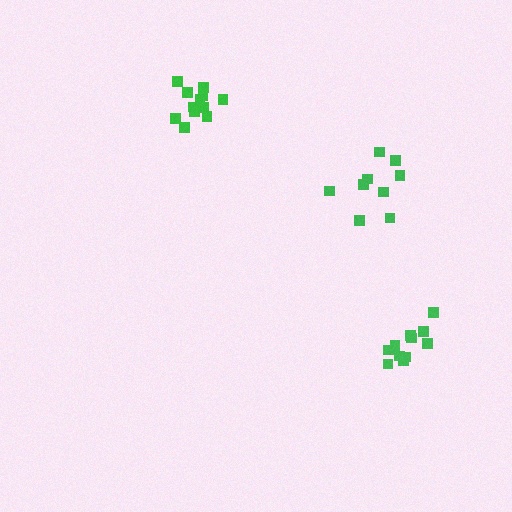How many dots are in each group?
Group 1: 12 dots, Group 2: 9 dots, Group 3: 11 dots (32 total).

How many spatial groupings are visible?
There are 3 spatial groupings.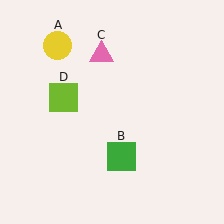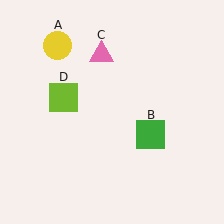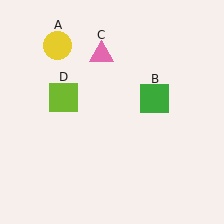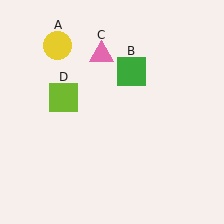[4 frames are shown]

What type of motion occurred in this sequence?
The green square (object B) rotated counterclockwise around the center of the scene.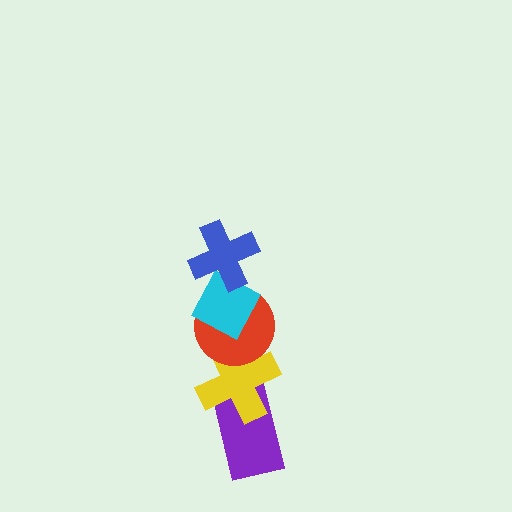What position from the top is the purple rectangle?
The purple rectangle is 5th from the top.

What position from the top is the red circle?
The red circle is 3rd from the top.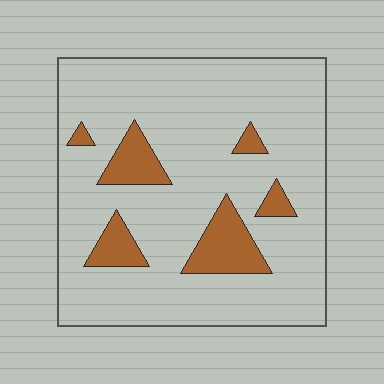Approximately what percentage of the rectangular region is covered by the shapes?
Approximately 15%.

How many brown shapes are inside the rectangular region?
6.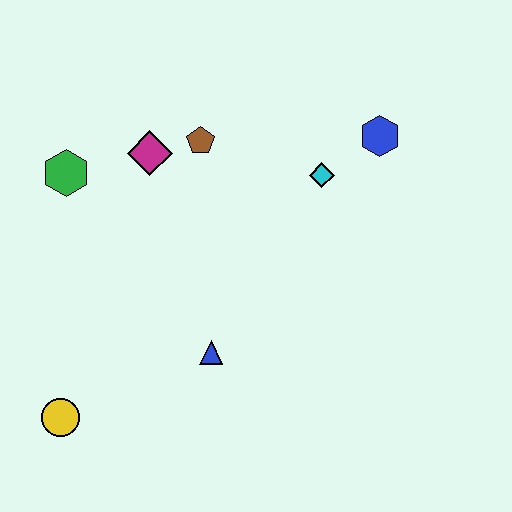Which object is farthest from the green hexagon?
The blue hexagon is farthest from the green hexagon.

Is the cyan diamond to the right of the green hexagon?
Yes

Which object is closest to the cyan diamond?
The blue hexagon is closest to the cyan diamond.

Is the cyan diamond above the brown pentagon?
No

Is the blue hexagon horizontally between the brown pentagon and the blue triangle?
No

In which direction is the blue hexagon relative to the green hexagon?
The blue hexagon is to the right of the green hexagon.